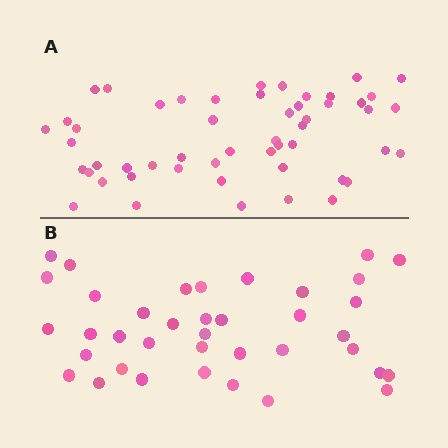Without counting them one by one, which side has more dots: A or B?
Region A (the top region) has more dots.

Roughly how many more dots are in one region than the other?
Region A has approximately 15 more dots than region B.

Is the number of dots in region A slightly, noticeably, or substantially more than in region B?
Region A has noticeably more, but not dramatically so. The ratio is roughly 1.4 to 1.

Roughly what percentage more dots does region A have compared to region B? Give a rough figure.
About 35% more.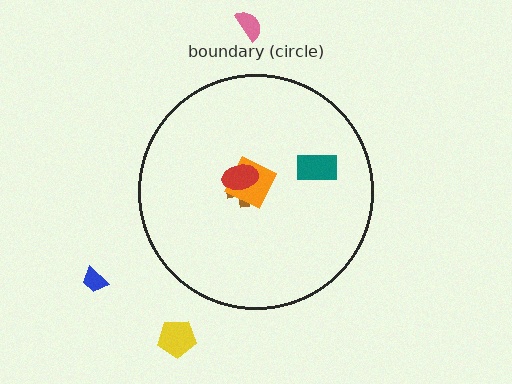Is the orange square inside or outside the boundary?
Inside.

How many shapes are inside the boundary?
4 inside, 3 outside.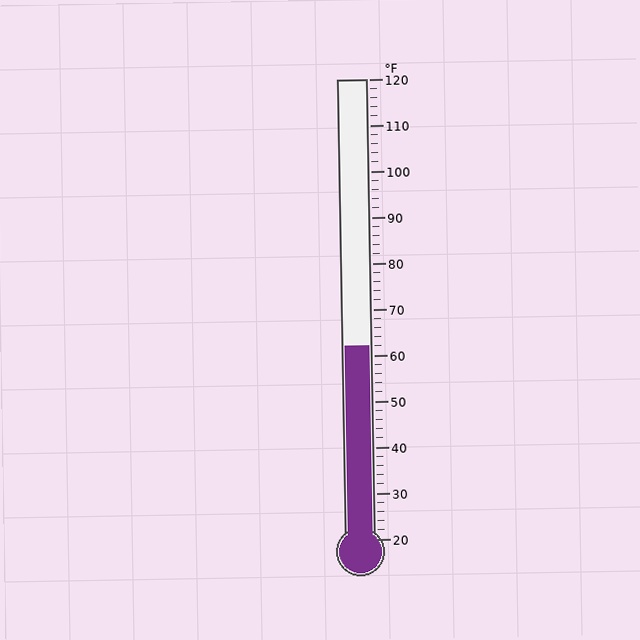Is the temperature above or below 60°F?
The temperature is above 60°F.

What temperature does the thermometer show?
The thermometer shows approximately 62°F.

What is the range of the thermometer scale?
The thermometer scale ranges from 20°F to 120°F.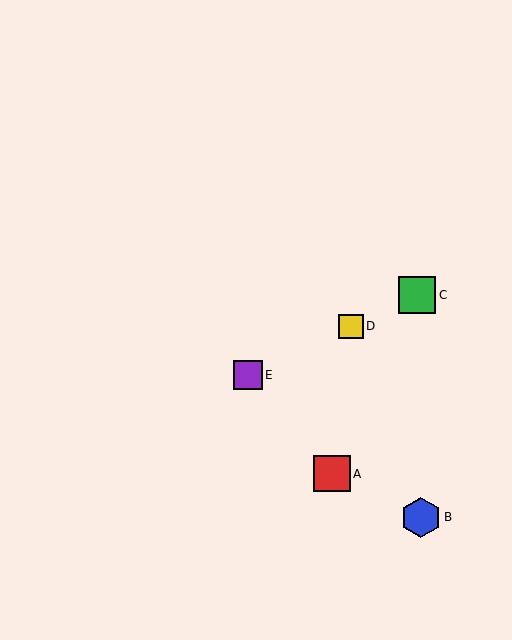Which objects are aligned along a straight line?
Objects C, D, E are aligned along a straight line.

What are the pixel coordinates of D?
Object D is at (351, 326).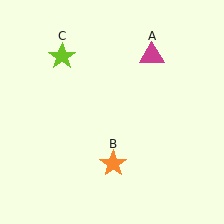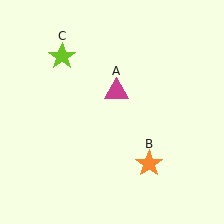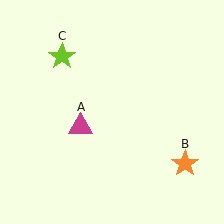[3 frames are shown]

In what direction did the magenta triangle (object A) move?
The magenta triangle (object A) moved down and to the left.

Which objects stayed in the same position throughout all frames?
Lime star (object C) remained stationary.